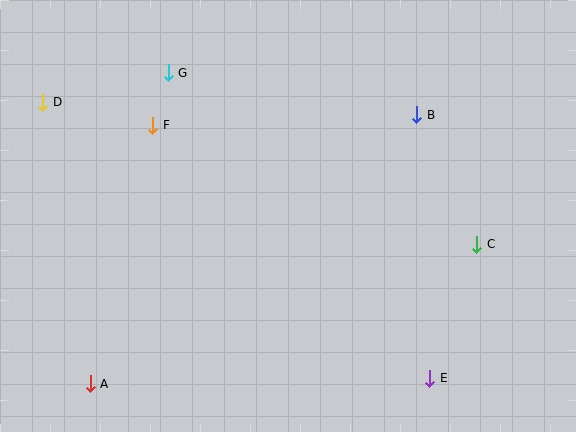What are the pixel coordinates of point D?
Point D is at (43, 102).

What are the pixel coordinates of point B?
Point B is at (417, 115).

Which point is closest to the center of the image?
Point F at (153, 125) is closest to the center.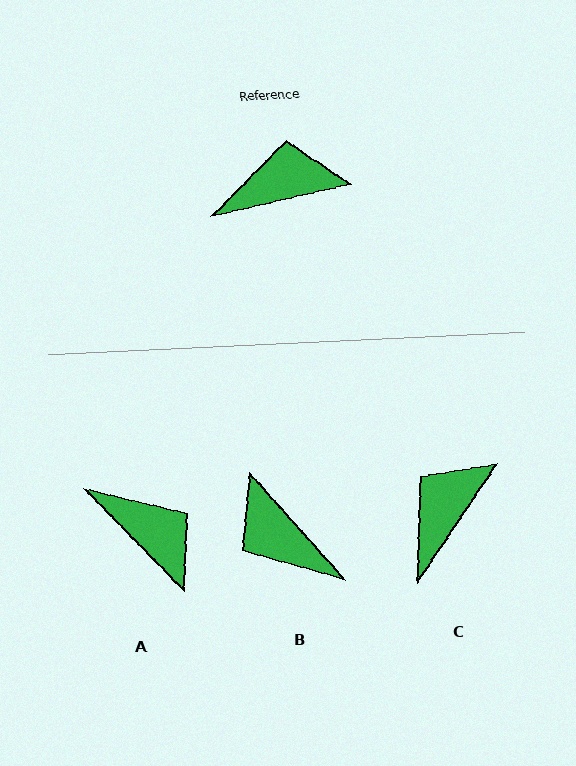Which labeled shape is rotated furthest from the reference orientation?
B, about 119 degrees away.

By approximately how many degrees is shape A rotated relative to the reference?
Approximately 58 degrees clockwise.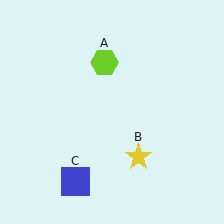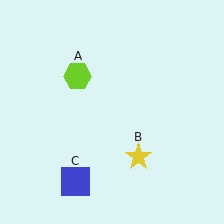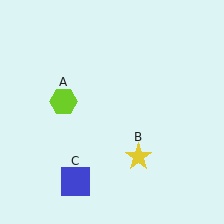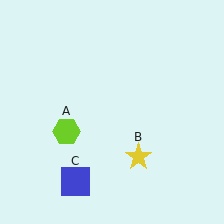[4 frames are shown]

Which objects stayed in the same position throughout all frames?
Yellow star (object B) and blue square (object C) remained stationary.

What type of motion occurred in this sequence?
The lime hexagon (object A) rotated counterclockwise around the center of the scene.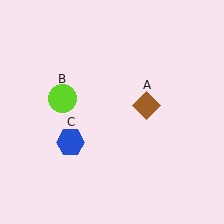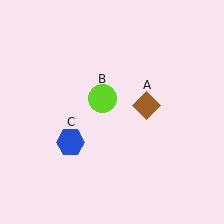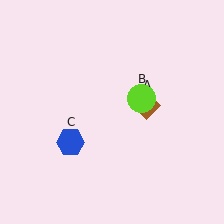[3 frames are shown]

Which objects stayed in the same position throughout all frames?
Brown diamond (object A) and blue hexagon (object C) remained stationary.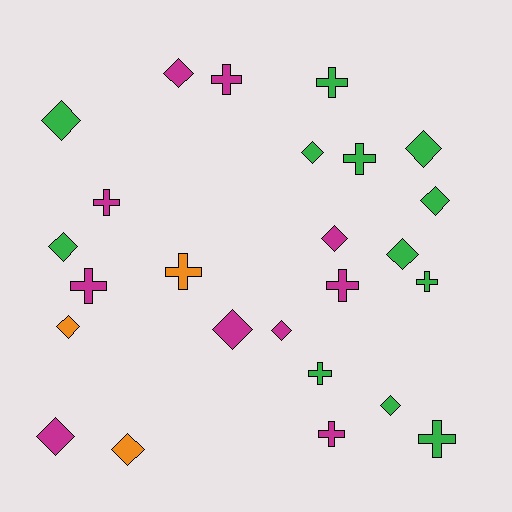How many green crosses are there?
There are 5 green crosses.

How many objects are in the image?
There are 25 objects.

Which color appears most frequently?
Green, with 12 objects.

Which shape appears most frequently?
Diamond, with 14 objects.